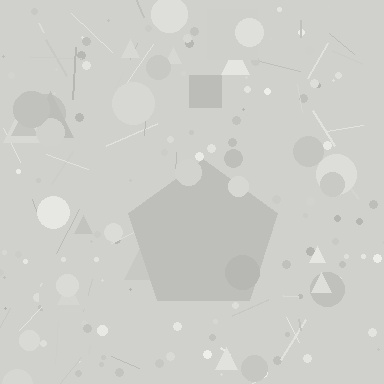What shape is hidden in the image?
A pentagon is hidden in the image.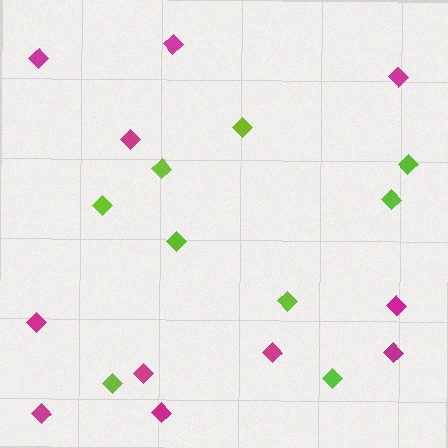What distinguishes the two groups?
There are 2 groups: one group of magenta diamonds (11) and one group of lime diamonds (9).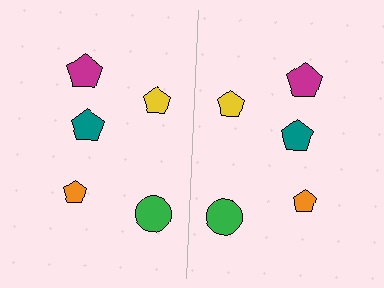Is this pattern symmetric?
Yes, this pattern has bilateral (reflection) symmetry.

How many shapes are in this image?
There are 10 shapes in this image.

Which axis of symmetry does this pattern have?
The pattern has a vertical axis of symmetry running through the center of the image.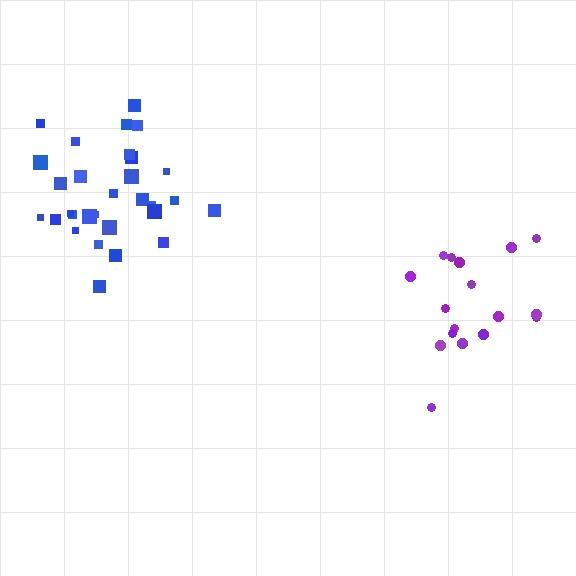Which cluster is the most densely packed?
Blue.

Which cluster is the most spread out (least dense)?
Purple.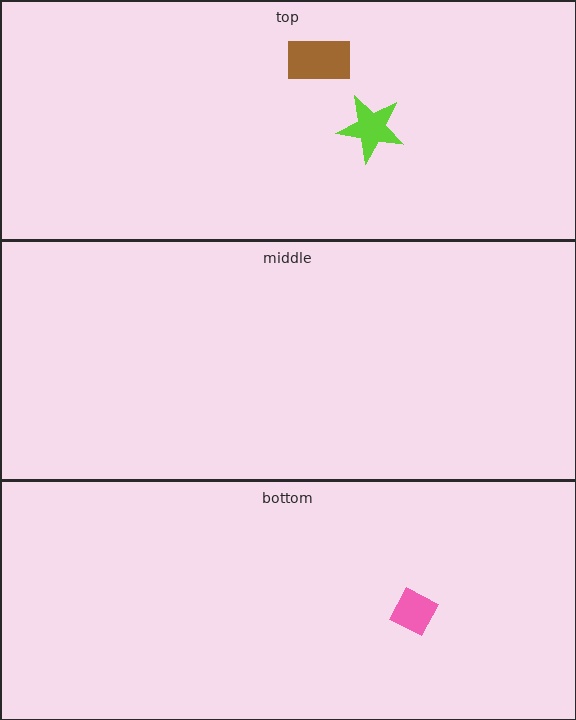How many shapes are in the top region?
2.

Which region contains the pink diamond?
The bottom region.